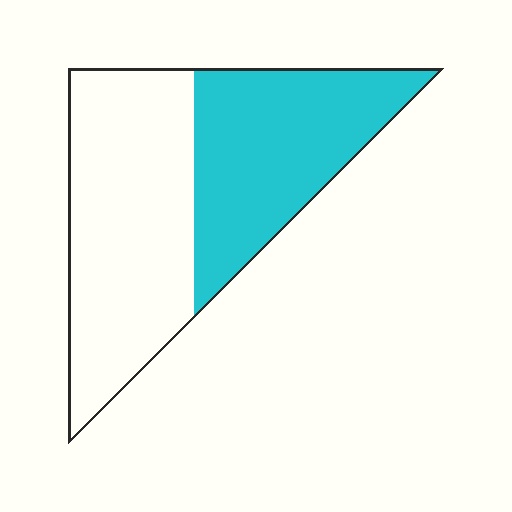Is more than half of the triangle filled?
No.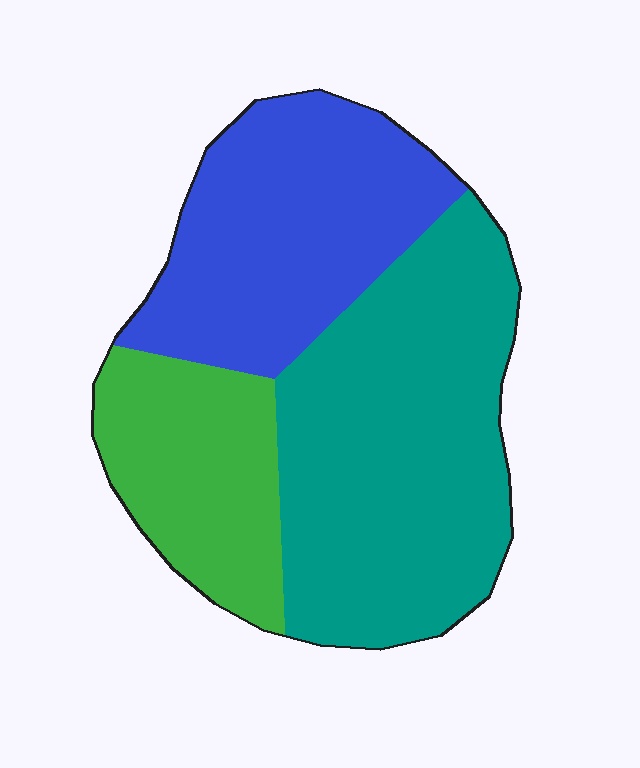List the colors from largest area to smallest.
From largest to smallest: teal, blue, green.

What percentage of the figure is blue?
Blue covers roughly 30% of the figure.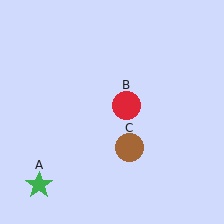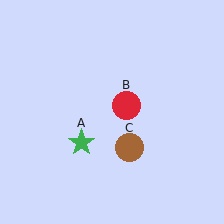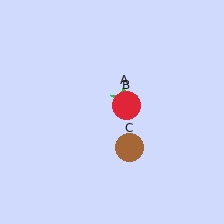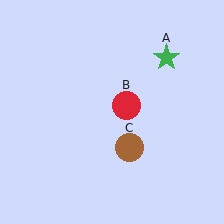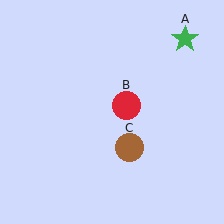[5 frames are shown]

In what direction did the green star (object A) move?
The green star (object A) moved up and to the right.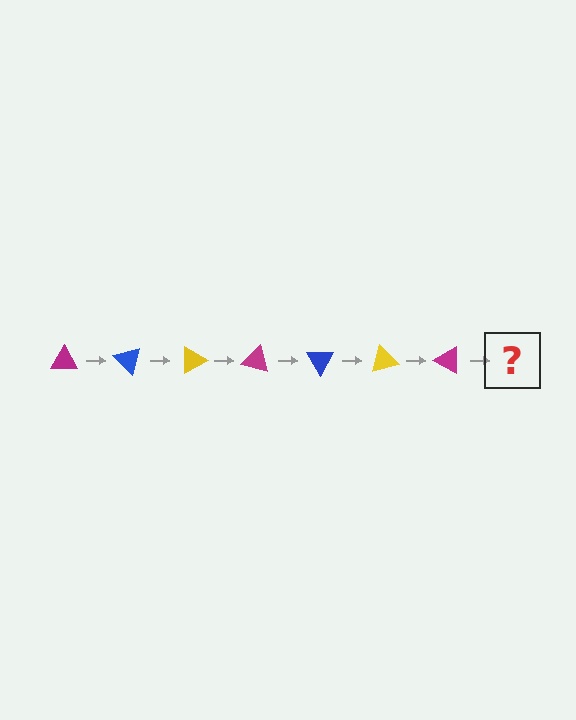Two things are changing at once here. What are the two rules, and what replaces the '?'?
The two rules are that it rotates 45 degrees each step and the color cycles through magenta, blue, and yellow. The '?' should be a blue triangle, rotated 315 degrees from the start.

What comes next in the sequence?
The next element should be a blue triangle, rotated 315 degrees from the start.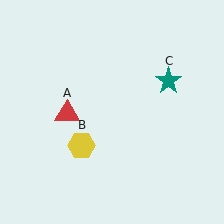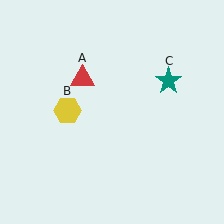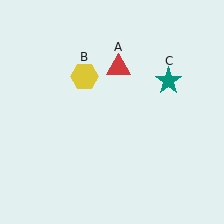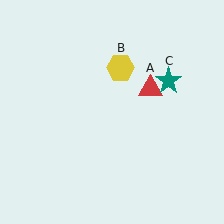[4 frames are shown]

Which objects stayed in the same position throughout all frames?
Teal star (object C) remained stationary.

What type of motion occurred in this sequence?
The red triangle (object A), yellow hexagon (object B) rotated clockwise around the center of the scene.